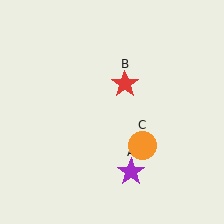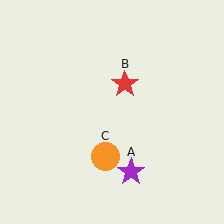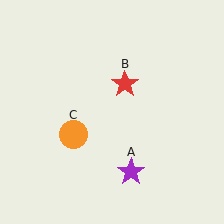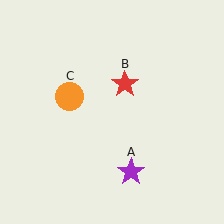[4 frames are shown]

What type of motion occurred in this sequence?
The orange circle (object C) rotated clockwise around the center of the scene.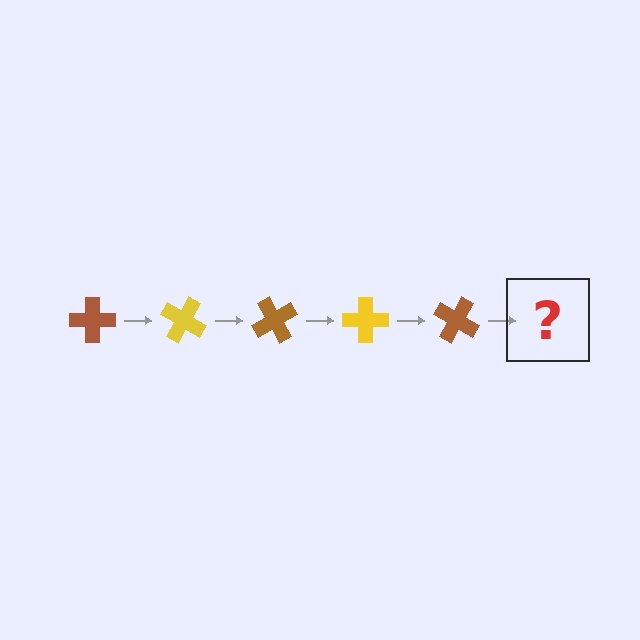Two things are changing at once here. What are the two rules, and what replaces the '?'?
The two rules are that it rotates 30 degrees each step and the color cycles through brown and yellow. The '?' should be a yellow cross, rotated 150 degrees from the start.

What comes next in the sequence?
The next element should be a yellow cross, rotated 150 degrees from the start.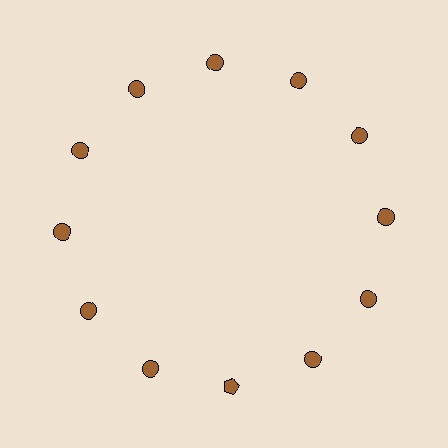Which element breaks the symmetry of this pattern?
The brown pentagon at roughly the 6 o'clock position breaks the symmetry. All other shapes are brown circles.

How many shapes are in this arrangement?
There are 12 shapes arranged in a ring pattern.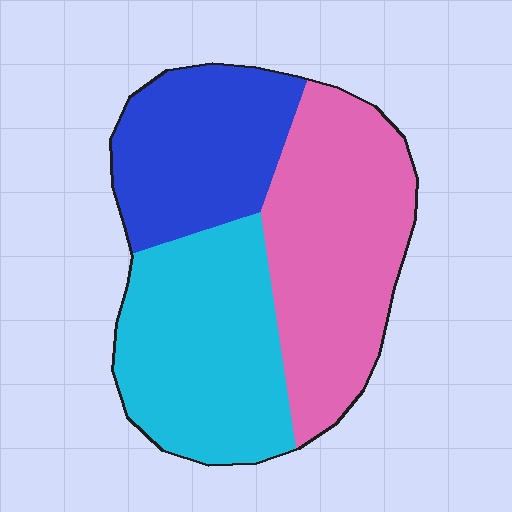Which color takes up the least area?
Blue, at roughly 25%.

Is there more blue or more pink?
Pink.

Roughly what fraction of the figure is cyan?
Cyan covers 35% of the figure.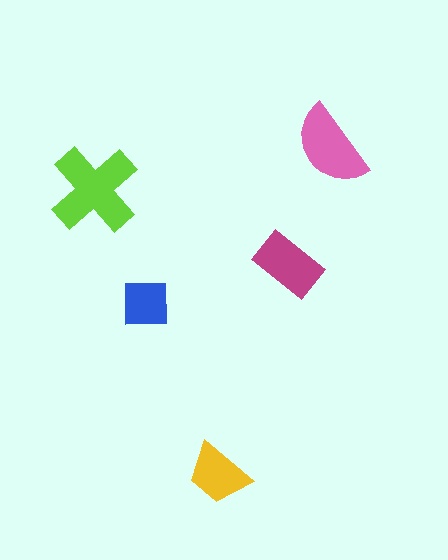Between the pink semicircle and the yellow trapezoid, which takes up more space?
The pink semicircle.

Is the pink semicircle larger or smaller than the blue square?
Larger.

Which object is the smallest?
The blue square.